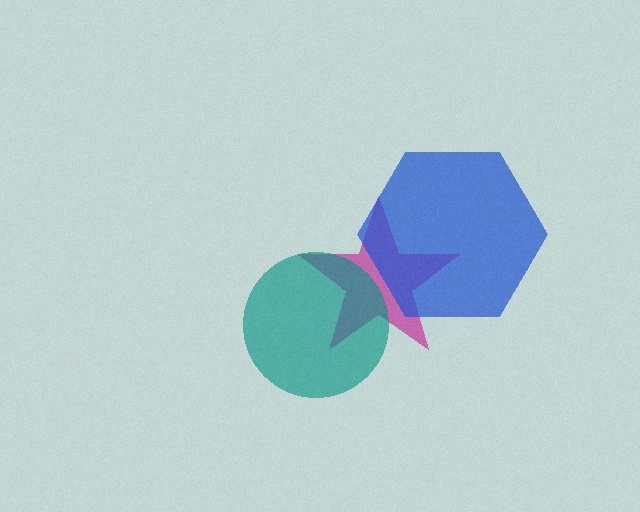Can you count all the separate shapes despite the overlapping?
Yes, there are 3 separate shapes.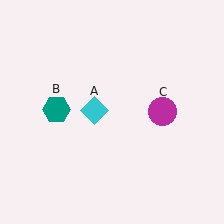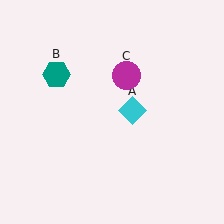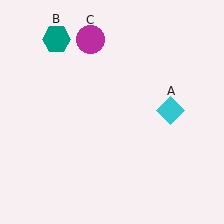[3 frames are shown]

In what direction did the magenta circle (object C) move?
The magenta circle (object C) moved up and to the left.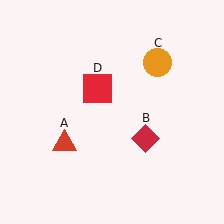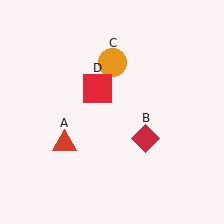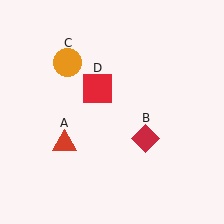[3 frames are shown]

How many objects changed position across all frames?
1 object changed position: orange circle (object C).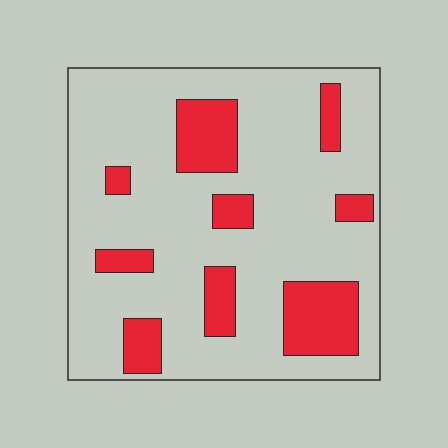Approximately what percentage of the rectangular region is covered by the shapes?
Approximately 20%.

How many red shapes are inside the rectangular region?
9.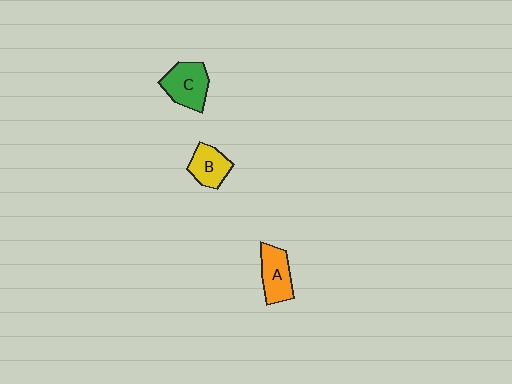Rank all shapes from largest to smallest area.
From largest to smallest: C (green), A (orange), B (yellow).